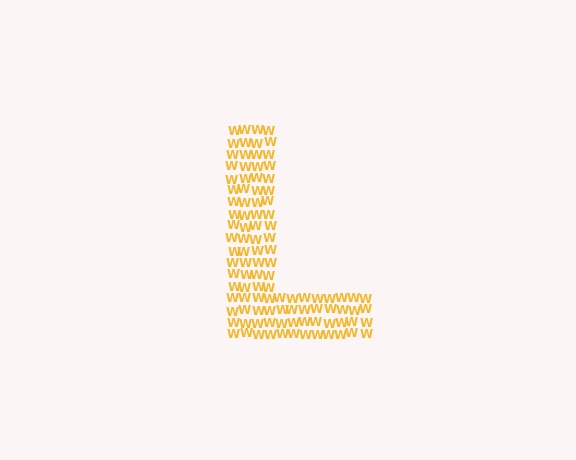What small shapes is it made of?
It is made of small letter W's.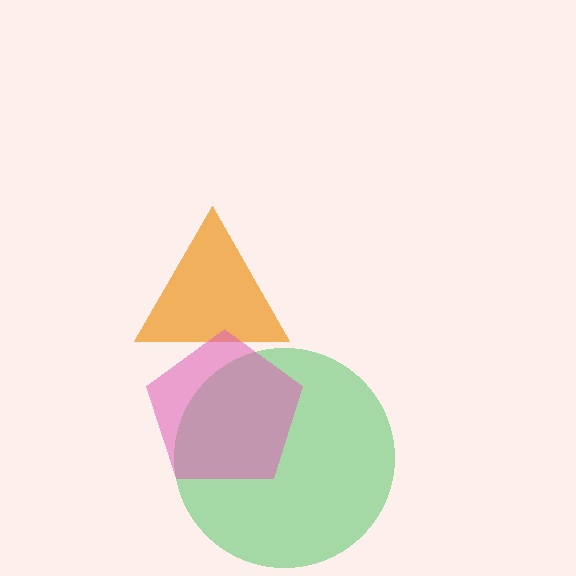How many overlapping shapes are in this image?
There are 3 overlapping shapes in the image.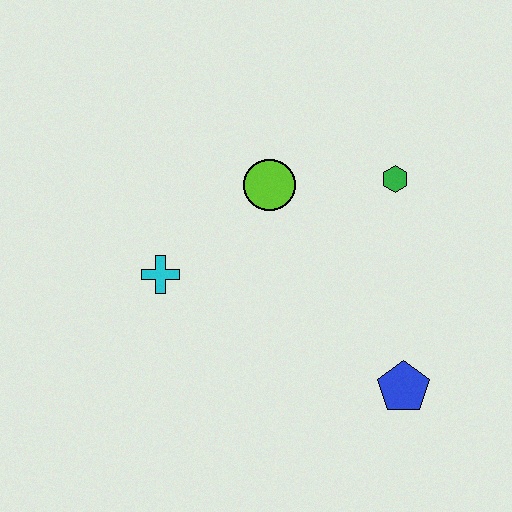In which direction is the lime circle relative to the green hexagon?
The lime circle is to the left of the green hexagon.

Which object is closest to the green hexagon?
The lime circle is closest to the green hexagon.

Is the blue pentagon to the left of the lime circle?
No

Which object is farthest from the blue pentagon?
The cyan cross is farthest from the blue pentagon.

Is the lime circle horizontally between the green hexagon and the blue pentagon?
No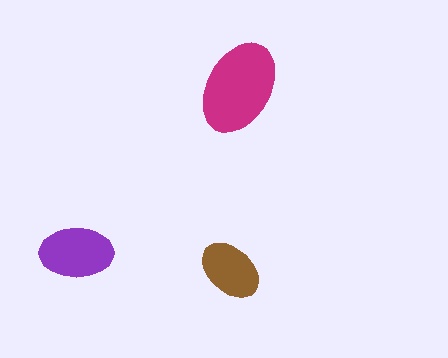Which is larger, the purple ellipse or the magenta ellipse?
The magenta one.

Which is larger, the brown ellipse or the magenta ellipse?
The magenta one.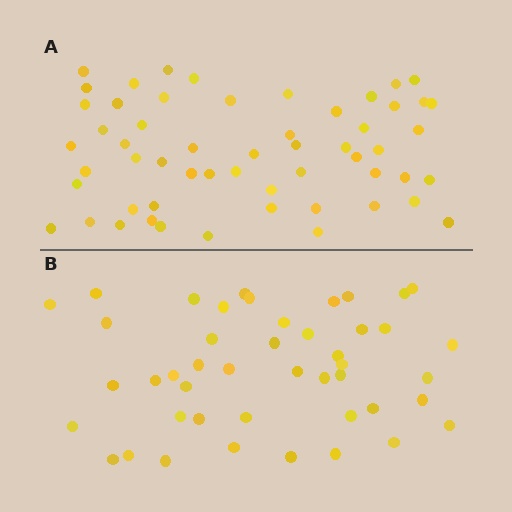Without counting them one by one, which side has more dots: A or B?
Region A (the top region) has more dots.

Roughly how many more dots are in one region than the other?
Region A has roughly 12 or so more dots than region B.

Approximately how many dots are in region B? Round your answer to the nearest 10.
About 40 dots. (The exact count is 45, which rounds to 40.)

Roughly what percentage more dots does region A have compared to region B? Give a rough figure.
About 25% more.